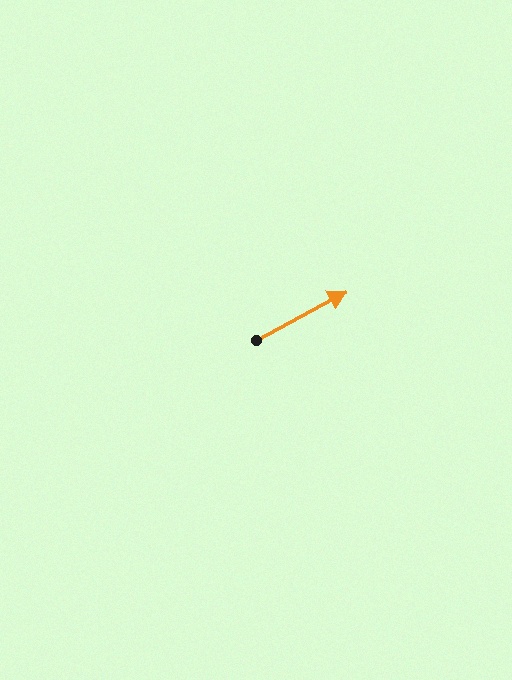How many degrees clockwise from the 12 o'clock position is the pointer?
Approximately 62 degrees.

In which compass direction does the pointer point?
Northeast.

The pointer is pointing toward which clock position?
Roughly 2 o'clock.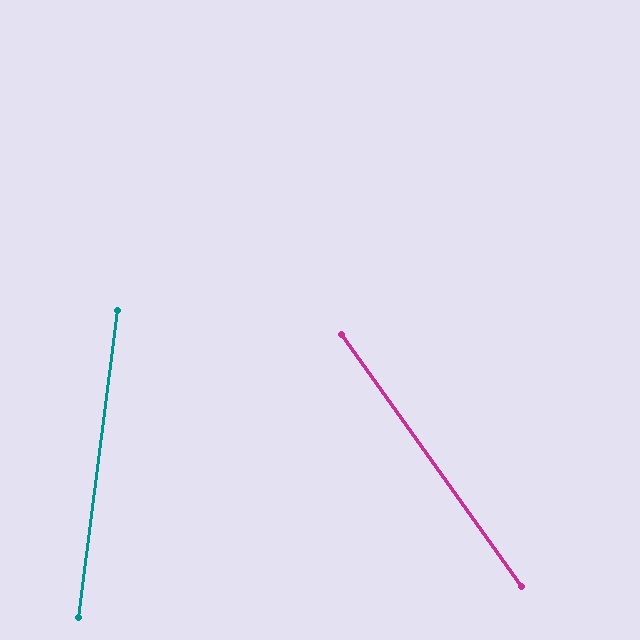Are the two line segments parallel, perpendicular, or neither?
Neither parallel nor perpendicular — they differ by about 43°.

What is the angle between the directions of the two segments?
Approximately 43 degrees.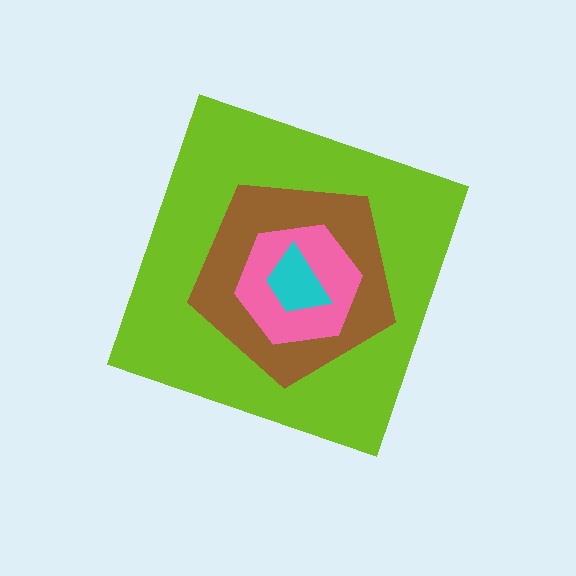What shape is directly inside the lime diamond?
The brown pentagon.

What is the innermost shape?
The cyan trapezoid.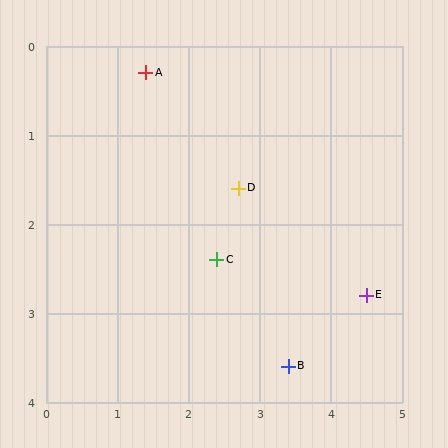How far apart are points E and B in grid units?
Points E and B are about 1.4 grid units apart.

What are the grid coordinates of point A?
Point A is at approximately (1.4, 0.3).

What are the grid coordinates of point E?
Point E is at approximately (4.5, 2.8).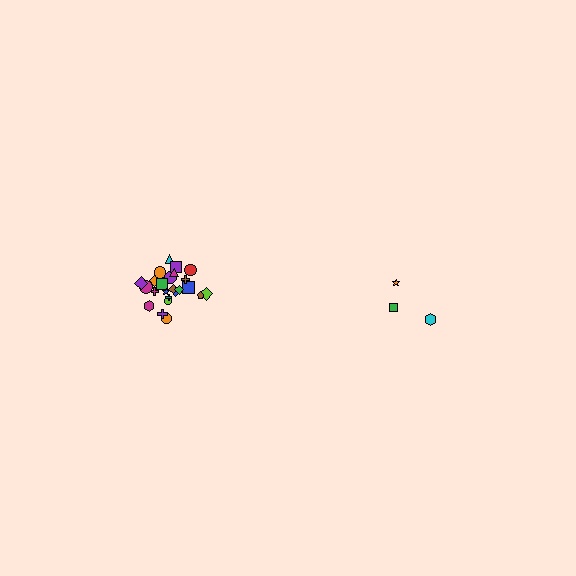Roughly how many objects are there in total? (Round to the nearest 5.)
Roughly 30 objects in total.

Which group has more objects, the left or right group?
The left group.